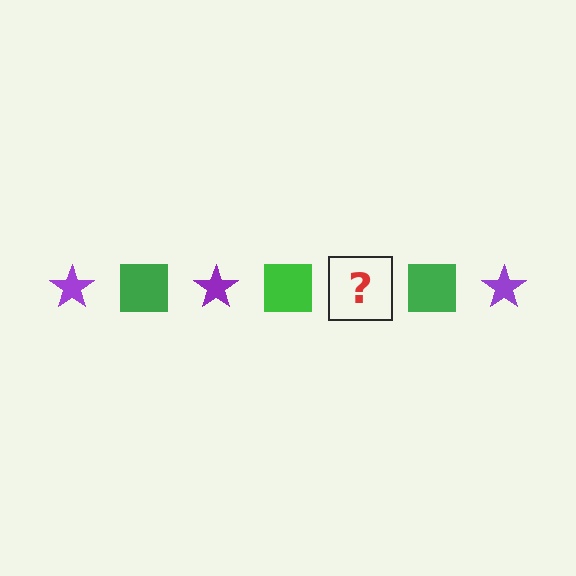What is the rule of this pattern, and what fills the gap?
The rule is that the pattern alternates between purple star and green square. The gap should be filled with a purple star.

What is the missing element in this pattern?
The missing element is a purple star.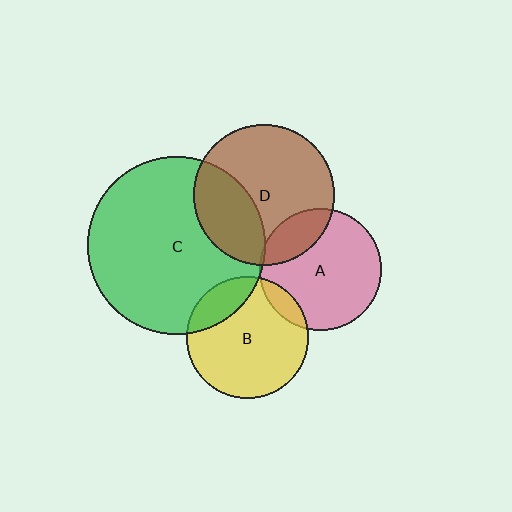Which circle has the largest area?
Circle C (green).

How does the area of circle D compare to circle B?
Approximately 1.3 times.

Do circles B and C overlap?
Yes.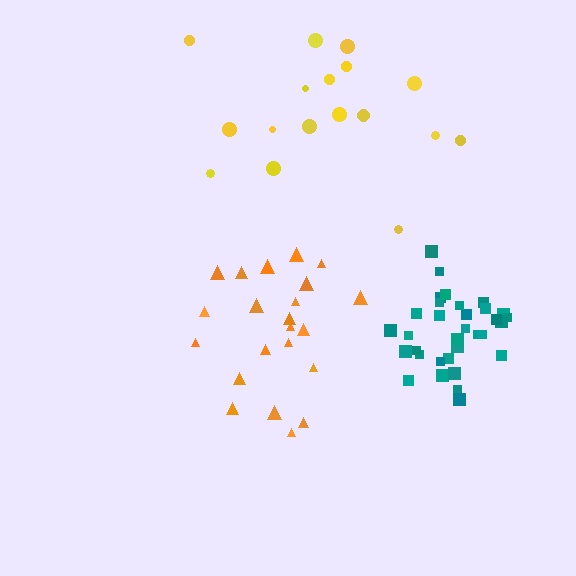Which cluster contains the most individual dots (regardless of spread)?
Teal (33).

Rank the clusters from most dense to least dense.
teal, orange, yellow.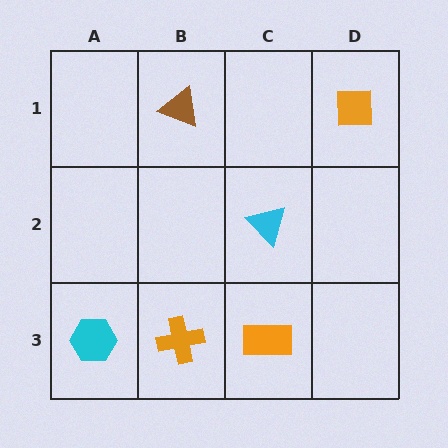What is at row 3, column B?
An orange cross.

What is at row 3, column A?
A cyan hexagon.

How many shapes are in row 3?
3 shapes.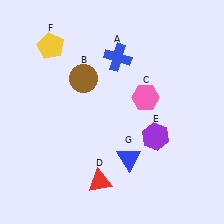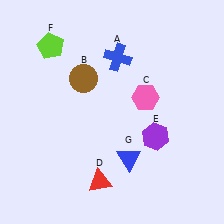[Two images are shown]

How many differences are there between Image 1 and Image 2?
There is 1 difference between the two images.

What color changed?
The pentagon (F) changed from yellow in Image 1 to lime in Image 2.